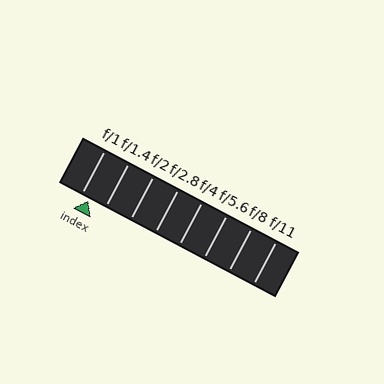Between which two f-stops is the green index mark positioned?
The index mark is between f/1 and f/1.4.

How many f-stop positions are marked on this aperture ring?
There are 8 f-stop positions marked.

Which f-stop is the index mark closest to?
The index mark is closest to f/1.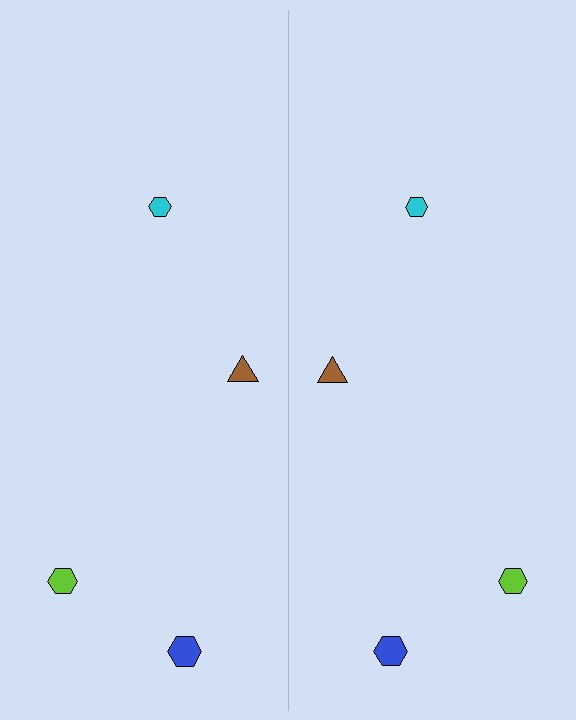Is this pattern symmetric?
Yes, this pattern has bilateral (reflection) symmetry.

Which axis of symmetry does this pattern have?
The pattern has a vertical axis of symmetry running through the center of the image.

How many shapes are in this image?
There are 8 shapes in this image.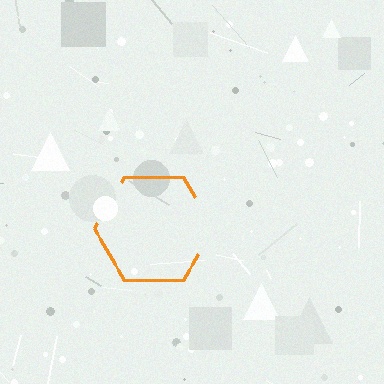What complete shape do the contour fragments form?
The contour fragments form a hexagon.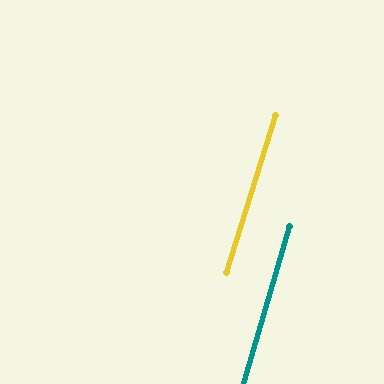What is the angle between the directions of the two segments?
Approximately 1 degree.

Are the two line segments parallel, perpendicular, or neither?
Parallel — their directions differ by only 1.0°.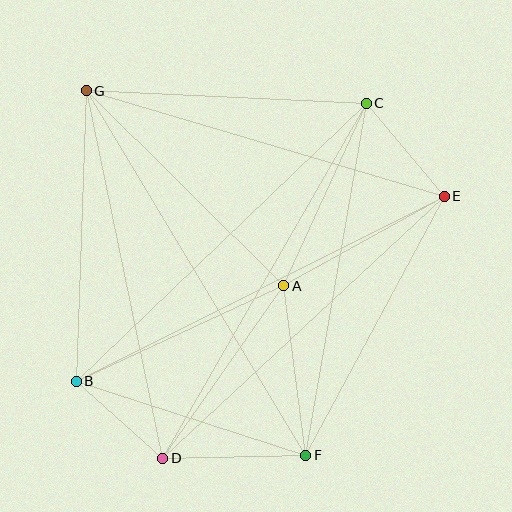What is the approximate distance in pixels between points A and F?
The distance between A and F is approximately 171 pixels.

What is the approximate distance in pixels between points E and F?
The distance between E and F is approximately 294 pixels.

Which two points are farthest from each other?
Points F and G are farthest from each other.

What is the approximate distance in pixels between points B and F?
The distance between B and F is approximately 241 pixels.